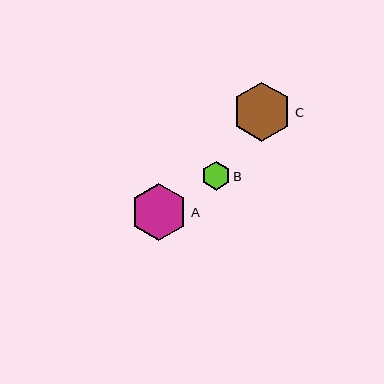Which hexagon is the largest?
Hexagon C is the largest with a size of approximately 60 pixels.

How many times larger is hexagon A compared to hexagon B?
Hexagon A is approximately 2.0 times the size of hexagon B.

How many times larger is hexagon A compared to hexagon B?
Hexagon A is approximately 2.0 times the size of hexagon B.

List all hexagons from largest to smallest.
From largest to smallest: C, A, B.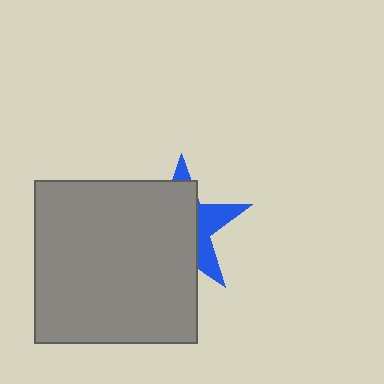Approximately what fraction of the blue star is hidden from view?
Roughly 67% of the blue star is hidden behind the gray square.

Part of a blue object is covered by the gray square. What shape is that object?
It is a star.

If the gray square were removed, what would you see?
You would see the complete blue star.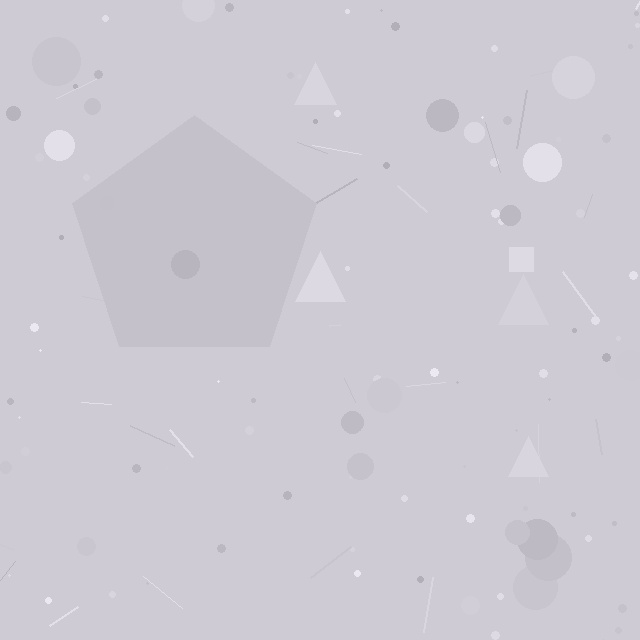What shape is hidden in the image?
A pentagon is hidden in the image.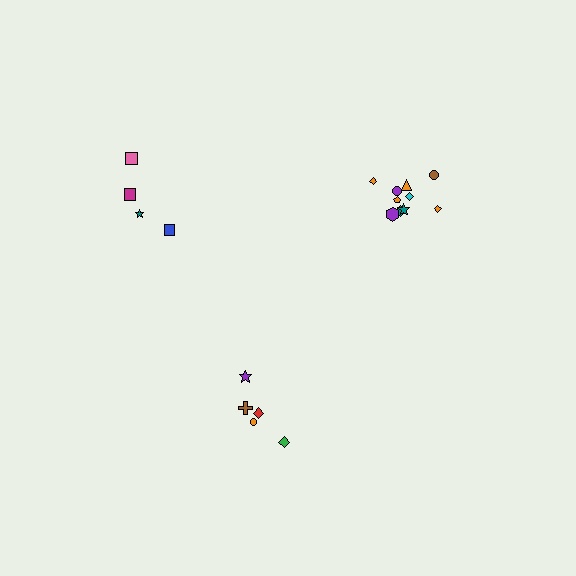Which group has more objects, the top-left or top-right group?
The top-right group.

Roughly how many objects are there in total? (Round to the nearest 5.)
Roughly 20 objects in total.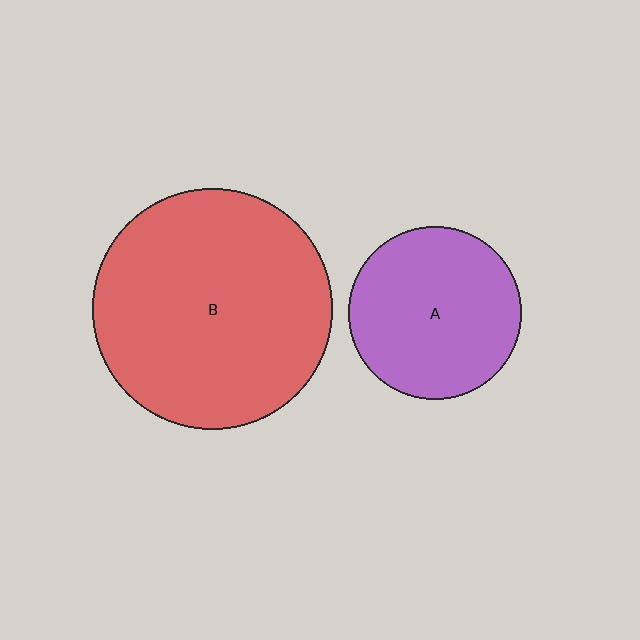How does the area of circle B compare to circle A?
Approximately 1.9 times.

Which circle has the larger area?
Circle B (red).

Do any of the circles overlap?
No, none of the circles overlap.